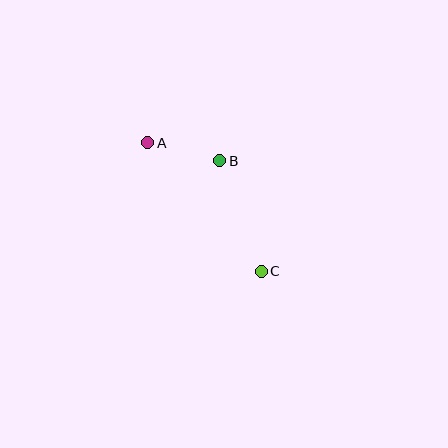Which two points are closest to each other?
Points A and B are closest to each other.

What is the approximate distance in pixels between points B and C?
The distance between B and C is approximately 118 pixels.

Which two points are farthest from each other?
Points A and C are farthest from each other.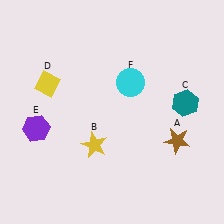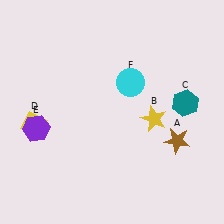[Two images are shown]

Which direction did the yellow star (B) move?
The yellow star (B) moved right.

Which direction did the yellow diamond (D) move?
The yellow diamond (D) moved down.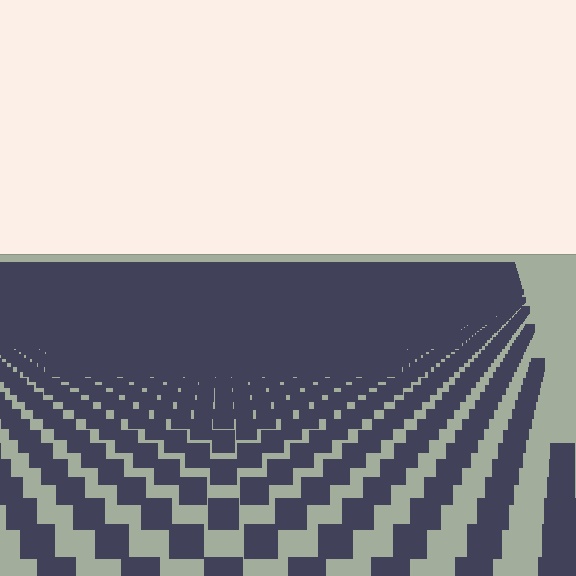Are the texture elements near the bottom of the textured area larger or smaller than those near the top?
Larger. Near the bottom, elements are closer to the viewer and appear at a bigger on-screen size.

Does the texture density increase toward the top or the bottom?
Density increases toward the top.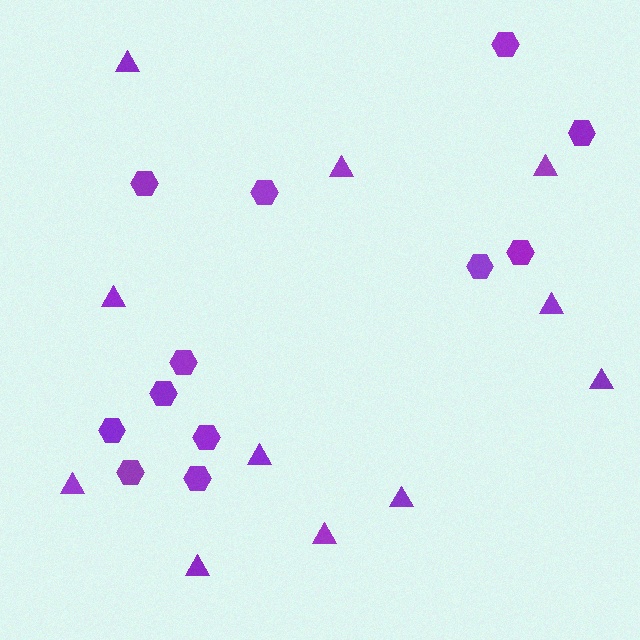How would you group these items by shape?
There are 2 groups: one group of hexagons (12) and one group of triangles (11).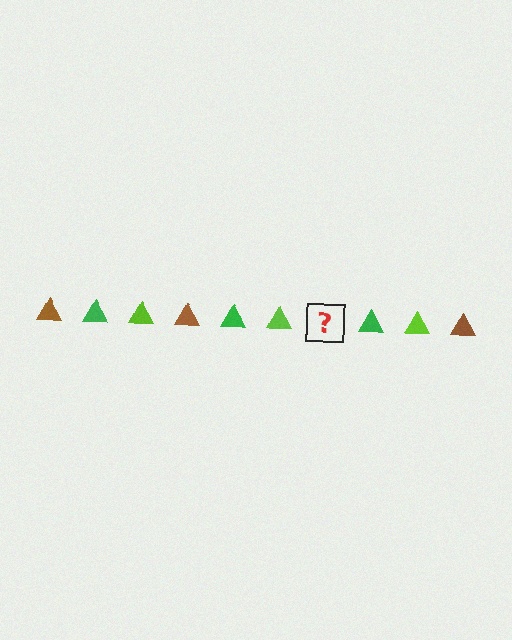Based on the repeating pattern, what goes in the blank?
The blank should be a brown triangle.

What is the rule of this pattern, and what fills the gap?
The rule is that the pattern cycles through brown, green, lime triangles. The gap should be filled with a brown triangle.